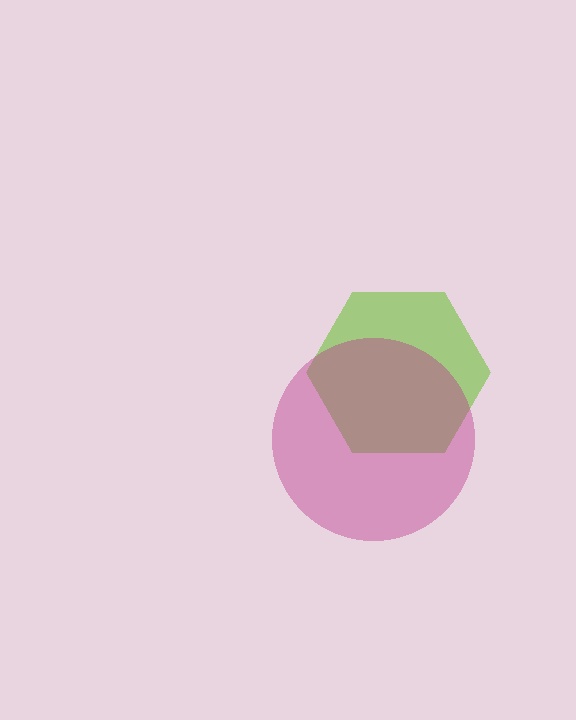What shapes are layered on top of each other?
The layered shapes are: a lime hexagon, a magenta circle.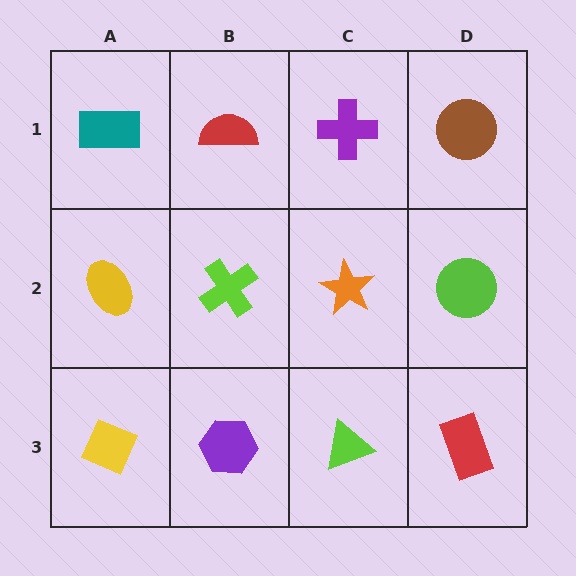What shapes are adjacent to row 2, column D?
A brown circle (row 1, column D), a red rectangle (row 3, column D), an orange star (row 2, column C).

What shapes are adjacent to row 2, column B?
A red semicircle (row 1, column B), a purple hexagon (row 3, column B), a yellow ellipse (row 2, column A), an orange star (row 2, column C).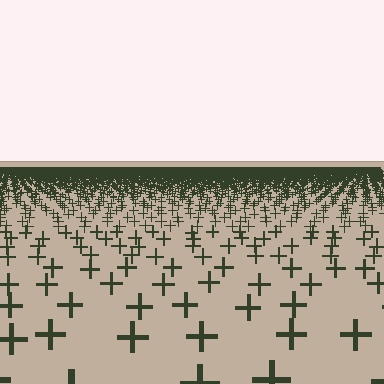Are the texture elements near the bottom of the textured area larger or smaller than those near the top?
Larger. Near the bottom, elements are closer to the viewer and appear at a bigger on-screen size.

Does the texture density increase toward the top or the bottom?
Density increases toward the top.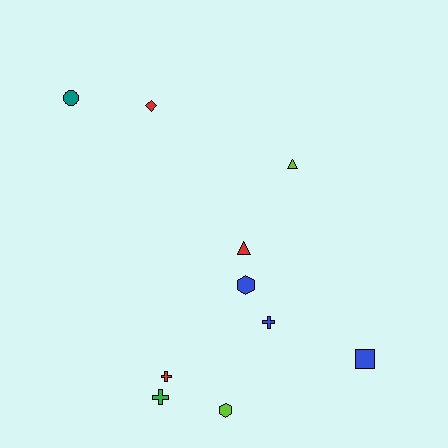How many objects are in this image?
There are 10 objects.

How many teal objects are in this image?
There is 1 teal object.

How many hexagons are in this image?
There are 2 hexagons.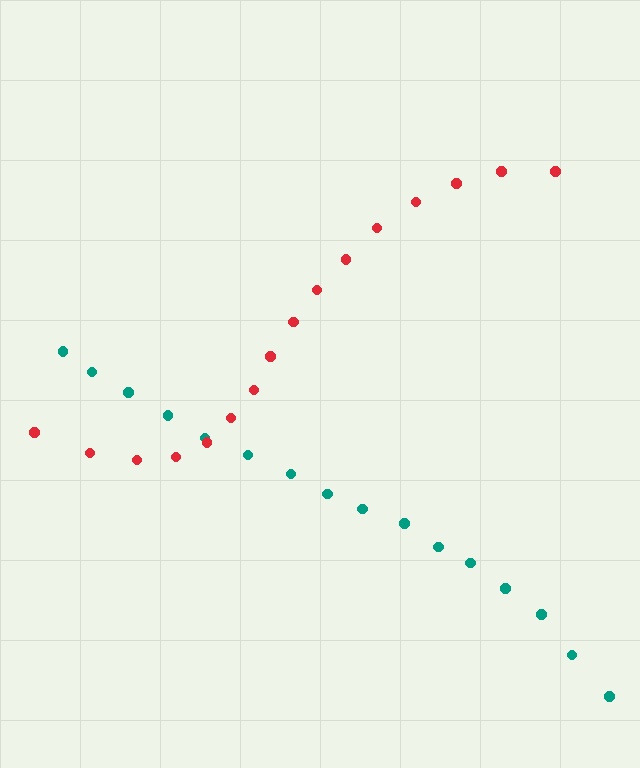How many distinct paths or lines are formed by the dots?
There are 2 distinct paths.